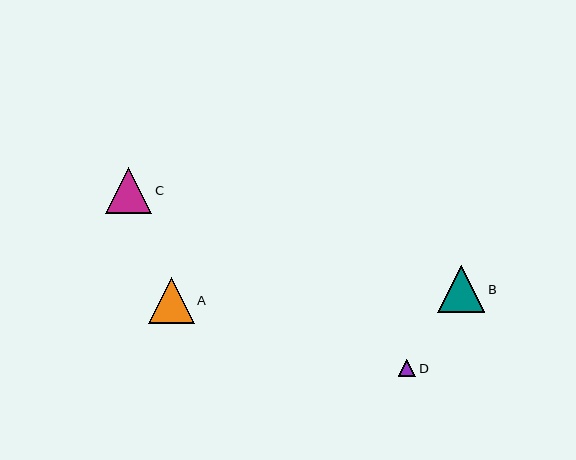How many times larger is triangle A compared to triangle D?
Triangle A is approximately 2.6 times the size of triangle D.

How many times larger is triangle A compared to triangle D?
Triangle A is approximately 2.6 times the size of triangle D.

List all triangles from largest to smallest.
From largest to smallest: B, A, C, D.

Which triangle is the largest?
Triangle B is the largest with a size of approximately 47 pixels.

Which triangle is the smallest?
Triangle D is the smallest with a size of approximately 17 pixels.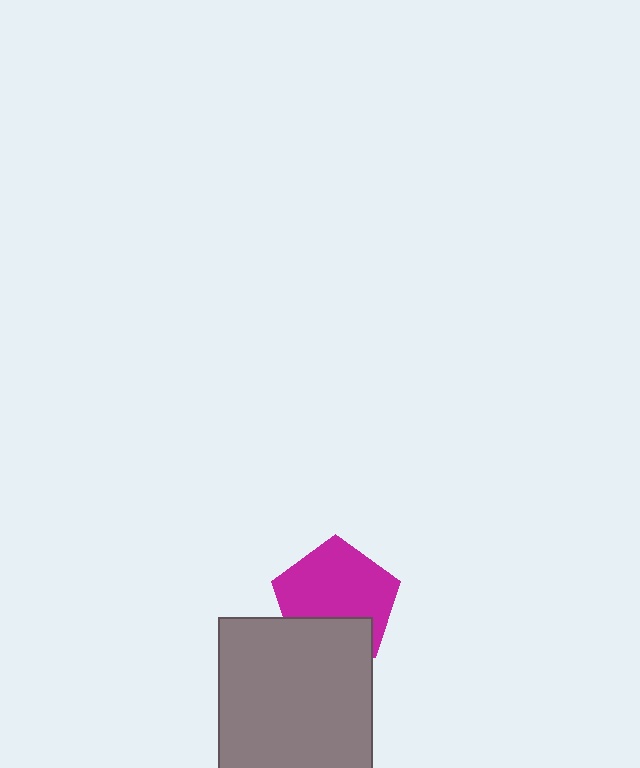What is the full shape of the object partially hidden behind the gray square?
The partially hidden object is a magenta pentagon.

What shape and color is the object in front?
The object in front is a gray square.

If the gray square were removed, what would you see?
You would see the complete magenta pentagon.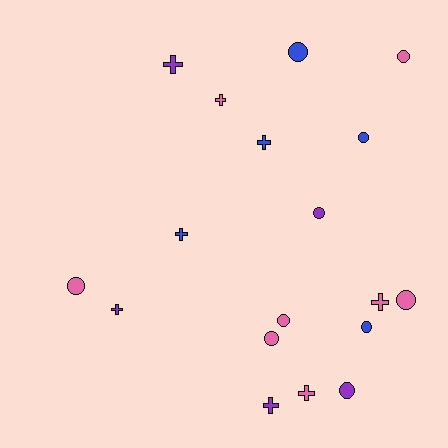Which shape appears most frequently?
Circle, with 10 objects.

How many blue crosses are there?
There are 2 blue crosses.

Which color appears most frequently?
Pink, with 8 objects.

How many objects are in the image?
There are 18 objects.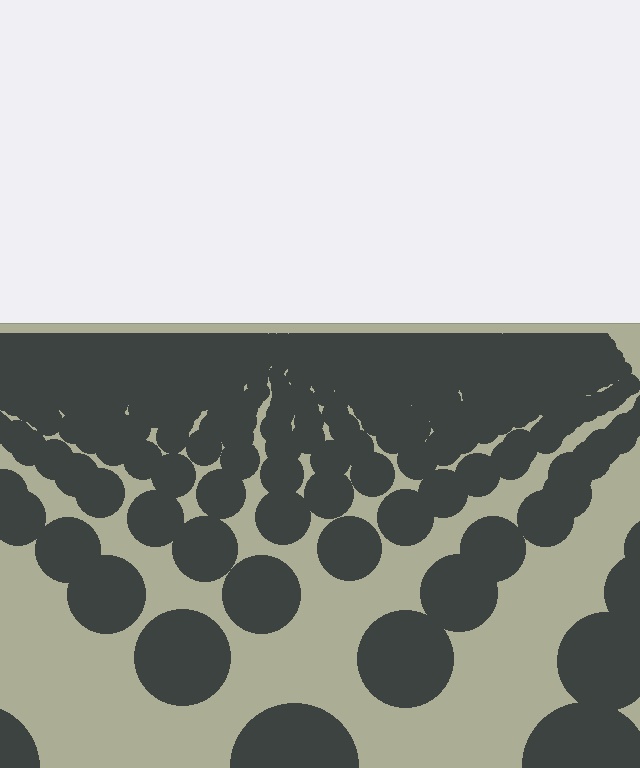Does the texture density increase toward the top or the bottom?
Density increases toward the top.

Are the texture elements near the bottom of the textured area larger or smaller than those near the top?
Larger. Near the bottom, elements are closer to the viewer and appear at a bigger on-screen size.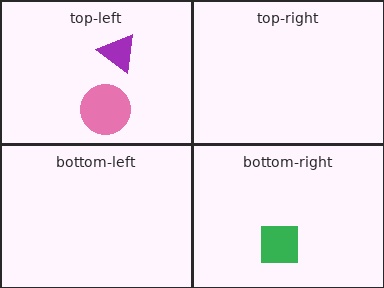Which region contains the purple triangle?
The top-left region.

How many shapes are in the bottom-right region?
1.